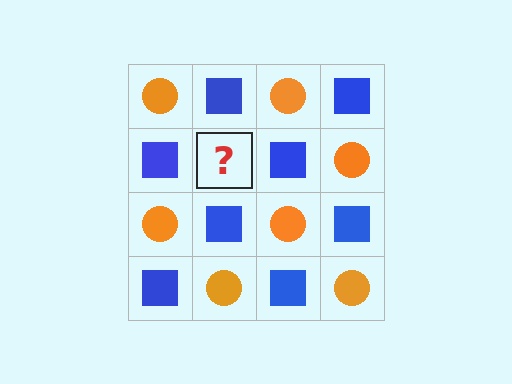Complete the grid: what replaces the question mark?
The question mark should be replaced with an orange circle.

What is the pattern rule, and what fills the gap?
The rule is that it alternates orange circle and blue square in a checkerboard pattern. The gap should be filled with an orange circle.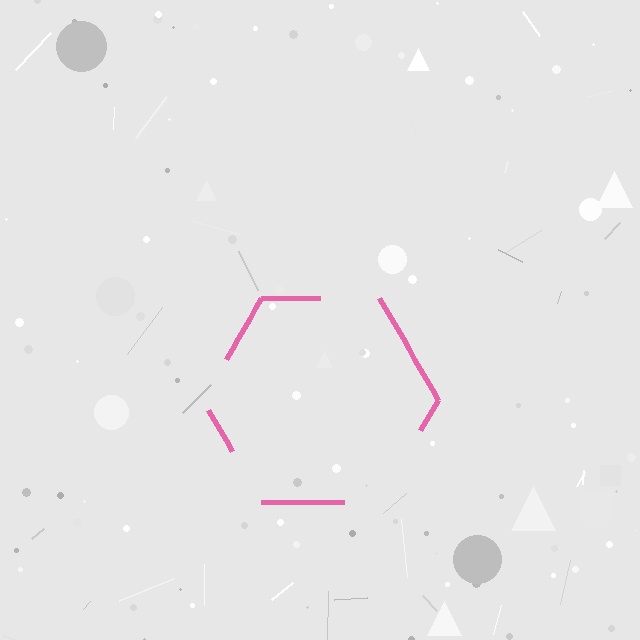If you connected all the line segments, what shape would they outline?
They would outline a hexagon.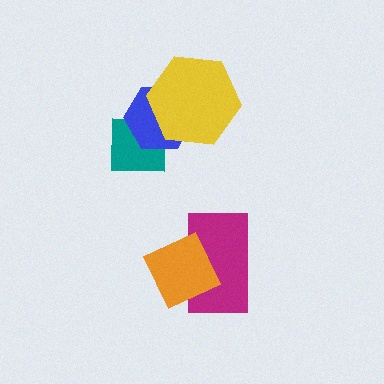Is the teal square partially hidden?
Yes, it is partially covered by another shape.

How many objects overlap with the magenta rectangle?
1 object overlaps with the magenta rectangle.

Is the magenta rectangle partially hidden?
Yes, it is partially covered by another shape.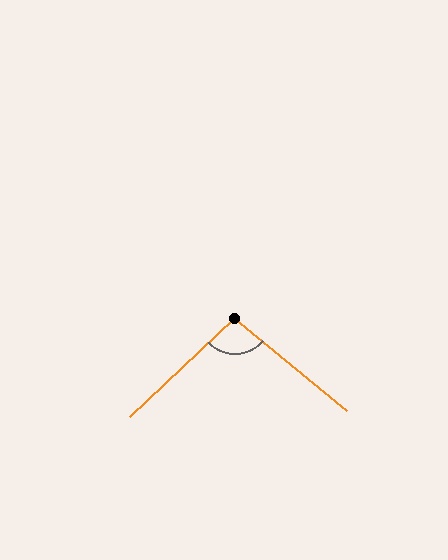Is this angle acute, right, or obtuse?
It is obtuse.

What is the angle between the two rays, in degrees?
Approximately 98 degrees.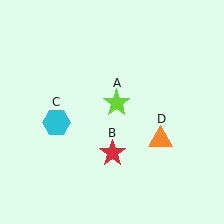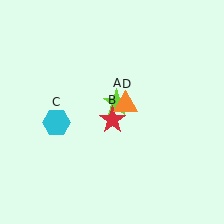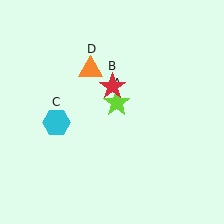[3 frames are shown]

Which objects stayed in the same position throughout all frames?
Lime star (object A) and cyan hexagon (object C) remained stationary.